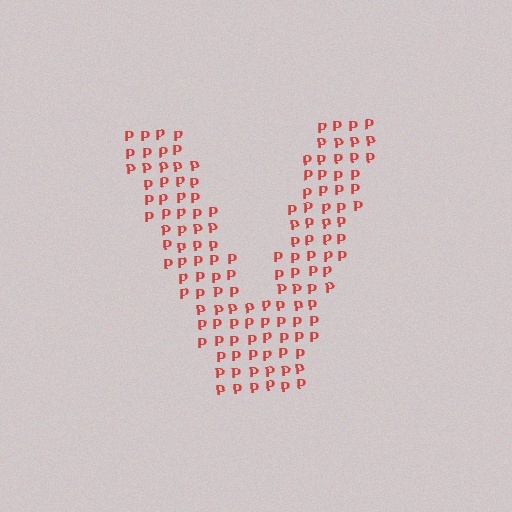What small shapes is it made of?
It is made of small letter P's.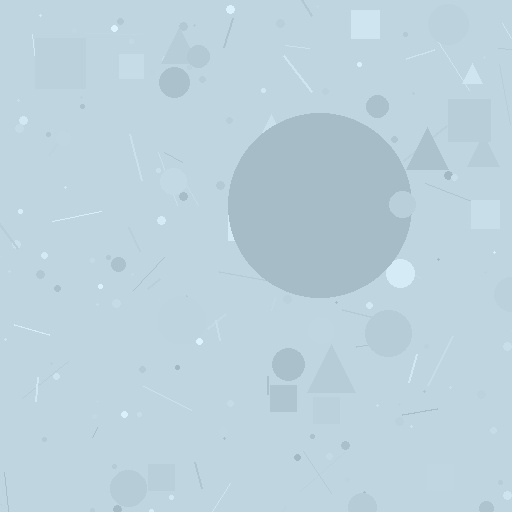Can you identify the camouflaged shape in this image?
The camouflaged shape is a circle.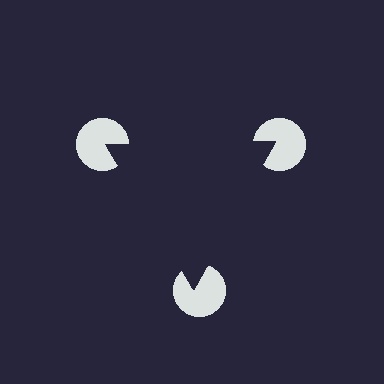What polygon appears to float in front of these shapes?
An illusory triangle — its edges are inferred from the aligned wedge cuts in the pac-man discs, not physically drawn.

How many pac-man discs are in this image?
There are 3 — one at each vertex of the illusory triangle.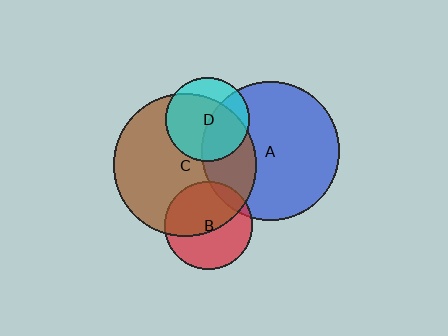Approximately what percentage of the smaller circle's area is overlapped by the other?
Approximately 30%.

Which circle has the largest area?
Circle C (brown).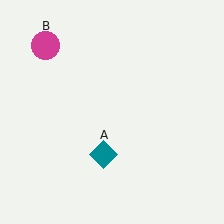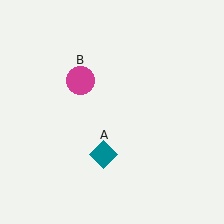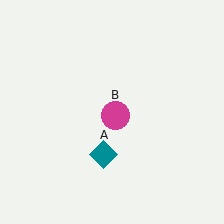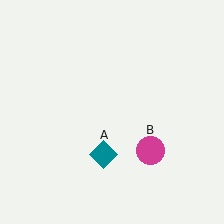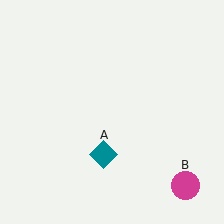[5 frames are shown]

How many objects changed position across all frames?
1 object changed position: magenta circle (object B).